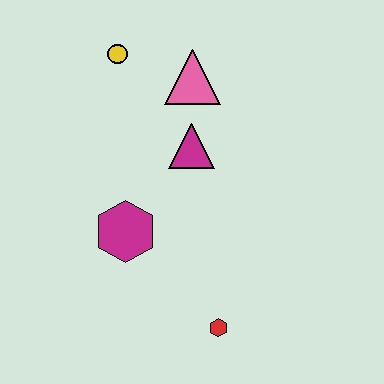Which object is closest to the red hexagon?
The magenta hexagon is closest to the red hexagon.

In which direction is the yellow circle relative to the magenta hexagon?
The yellow circle is above the magenta hexagon.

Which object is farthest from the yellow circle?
The red hexagon is farthest from the yellow circle.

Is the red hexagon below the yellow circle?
Yes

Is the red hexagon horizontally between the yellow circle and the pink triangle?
No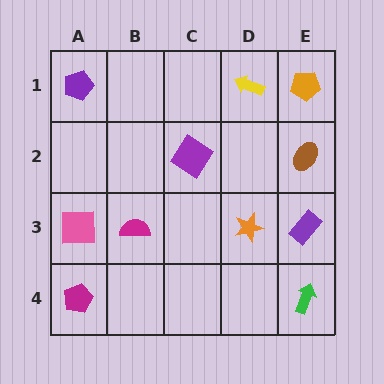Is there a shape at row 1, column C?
No, that cell is empty.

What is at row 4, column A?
A magenta pentagon.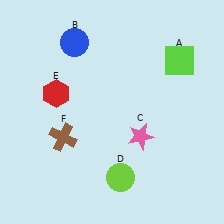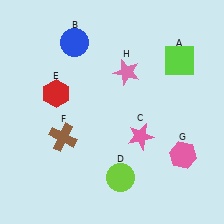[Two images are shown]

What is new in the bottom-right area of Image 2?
A pink hexagon (G) was added in the bottom-right area of Image 2.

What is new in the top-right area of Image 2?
A pink star (H) was added in the top-right area of Image 2.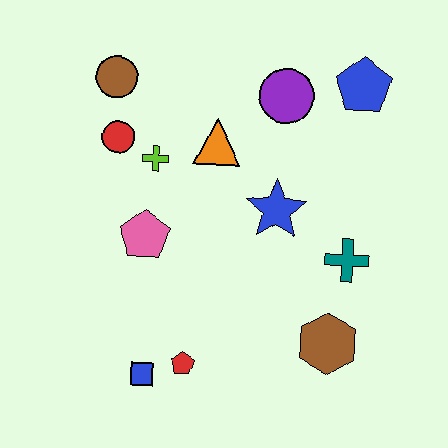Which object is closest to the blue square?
The red pentagon is closest to the blue square.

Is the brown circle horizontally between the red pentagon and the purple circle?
No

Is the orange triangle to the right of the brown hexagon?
No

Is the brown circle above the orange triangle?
Yes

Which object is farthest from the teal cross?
The brown circle is farthest from the teal cross.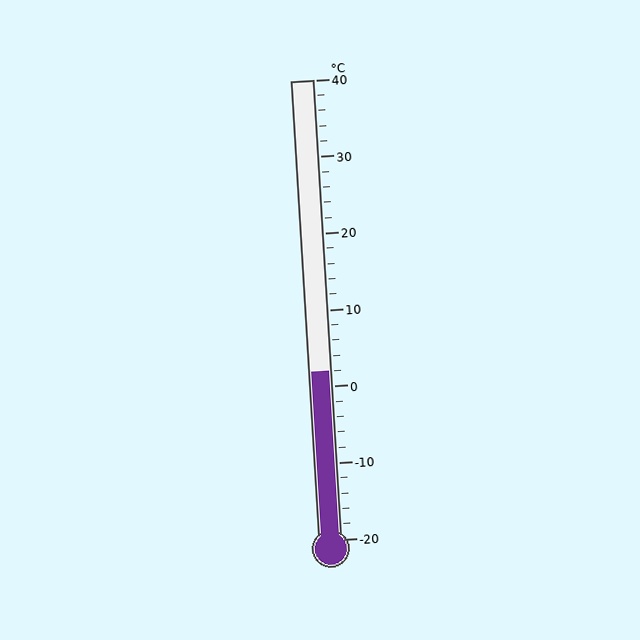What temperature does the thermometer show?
The thermometer shows approximately 2°C.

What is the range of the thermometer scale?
The thermometer scale ranges from -20°C to 40°C.